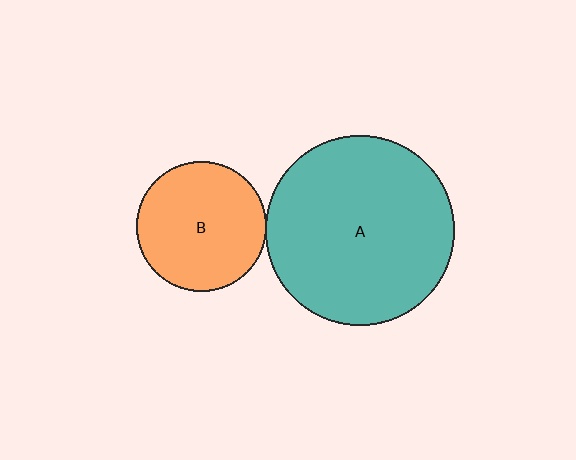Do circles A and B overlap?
Yes.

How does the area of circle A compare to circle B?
Approximately 2.1 times.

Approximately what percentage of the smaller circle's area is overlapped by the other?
Approximately 5%.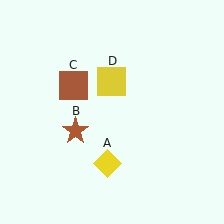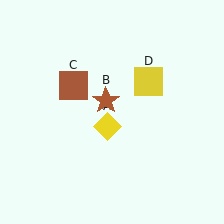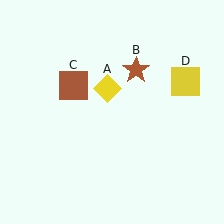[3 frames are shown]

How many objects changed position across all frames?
3 objects changed position: yellow diamond (object A), brown star (object B), yellow square (object D).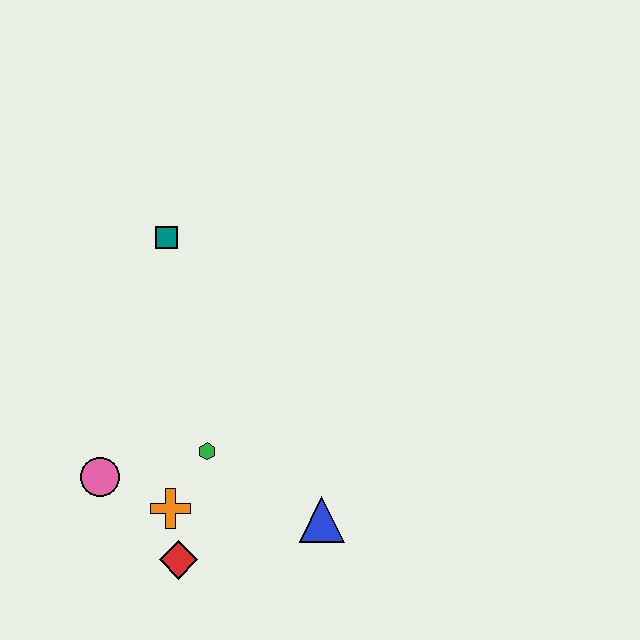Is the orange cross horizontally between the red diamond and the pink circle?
Yes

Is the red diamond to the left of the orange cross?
No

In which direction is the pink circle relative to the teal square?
The pink circle is below the teal square.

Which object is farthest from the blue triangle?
The teal square is farthest from the blue triangle.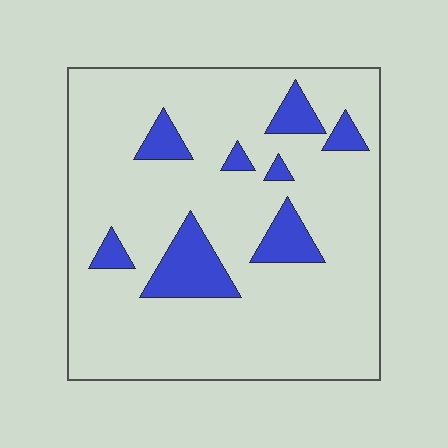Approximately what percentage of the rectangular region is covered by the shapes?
Approximately 15%.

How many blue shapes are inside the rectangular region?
8.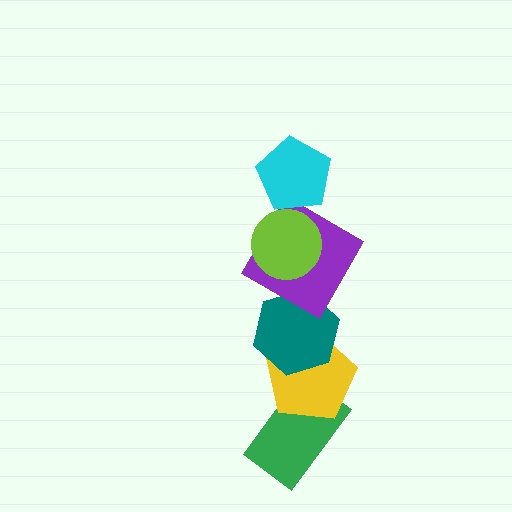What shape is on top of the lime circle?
The cyan pentagon is on top of the lime circle.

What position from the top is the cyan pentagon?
The cyan pentagon is 1st from the top.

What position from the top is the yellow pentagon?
The yellow pentagon is 5th from the top.